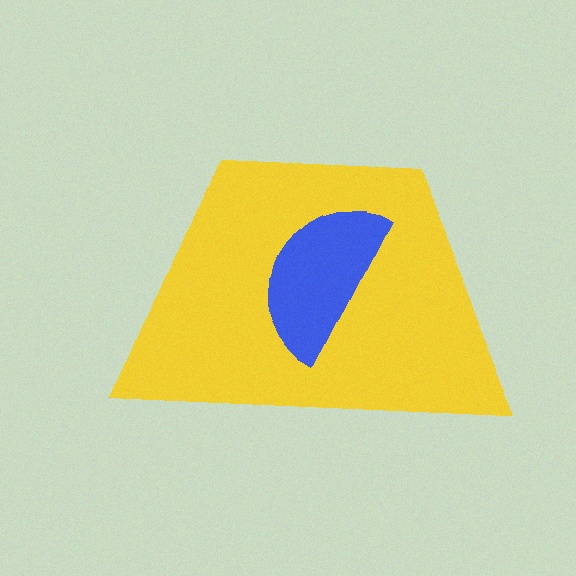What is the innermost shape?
The blue semicircle.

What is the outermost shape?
The yellow trapezoid.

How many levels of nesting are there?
2.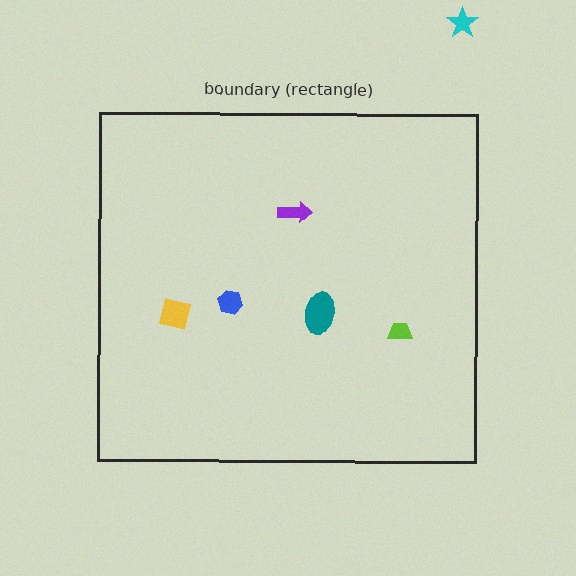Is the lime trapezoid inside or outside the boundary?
Inside.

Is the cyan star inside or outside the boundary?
Outside.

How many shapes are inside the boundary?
5 inside, 1 outside.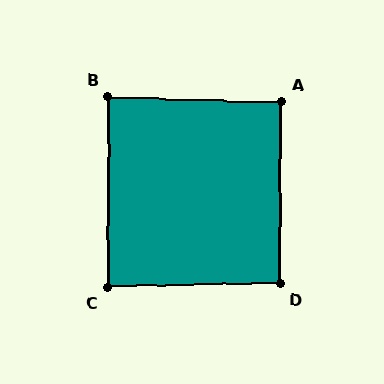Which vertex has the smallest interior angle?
B, at approximately 88 degrees.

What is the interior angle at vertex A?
Approximately 91 degrees (approximately right).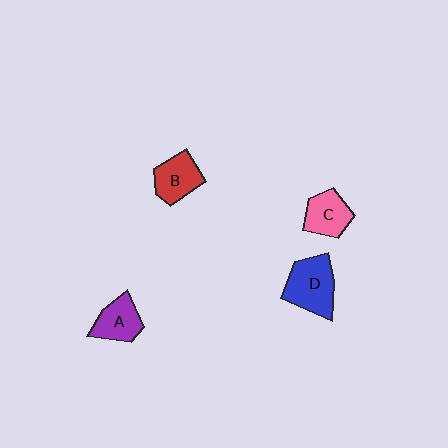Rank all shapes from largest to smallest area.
From largest to smallest: D (blue), B (red), C (pink), A (purple).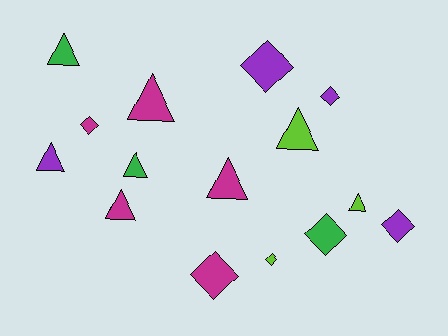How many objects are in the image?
There are 15 objects.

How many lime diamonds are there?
There is 1 lime diamond.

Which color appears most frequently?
Magenta, with 5 objects.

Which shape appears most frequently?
Triangle, with 8 objects.